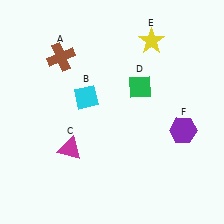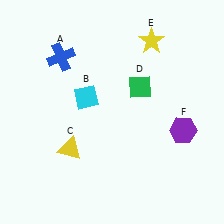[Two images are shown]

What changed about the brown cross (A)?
In Image 1, A is brown. In Image 2, it changed to blue.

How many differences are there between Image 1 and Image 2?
There are 2 differences between the two images.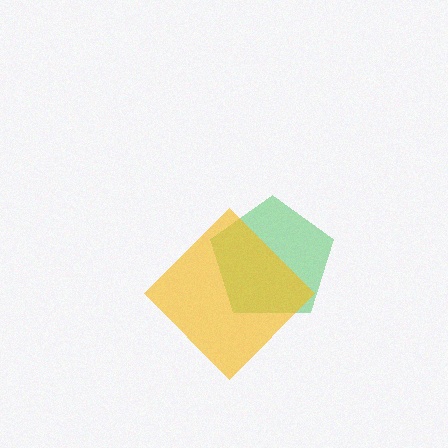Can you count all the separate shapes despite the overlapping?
Yes, there are 2 separate shapes.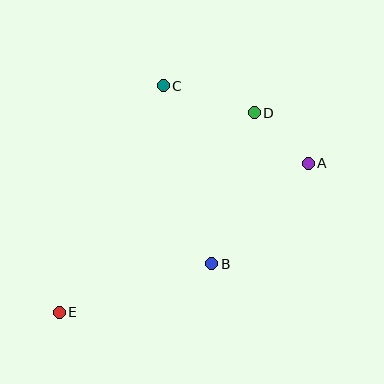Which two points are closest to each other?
Points A and D are closest to each other.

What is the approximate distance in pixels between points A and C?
The distance between A and C is approximately 164 pixels.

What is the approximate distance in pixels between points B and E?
The distance between B and E is approximately 160 pixels.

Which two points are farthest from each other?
Points A and E are farthest from each other.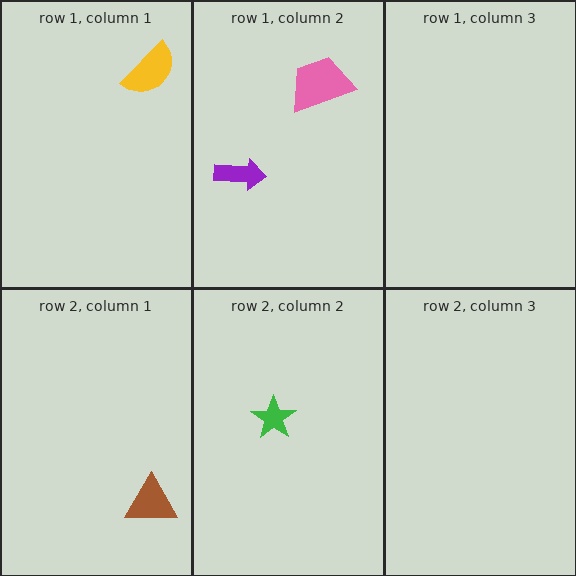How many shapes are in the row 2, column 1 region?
1.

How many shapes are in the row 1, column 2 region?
2.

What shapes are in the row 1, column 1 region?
The yellow semicircle.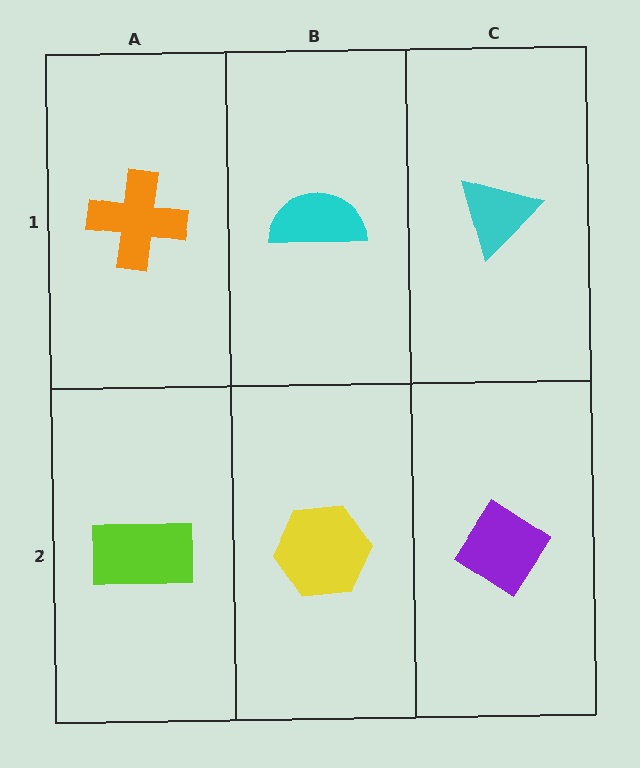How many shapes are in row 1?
3 shapes.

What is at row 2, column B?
A yellow hexagon.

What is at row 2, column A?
A lime rectangle.